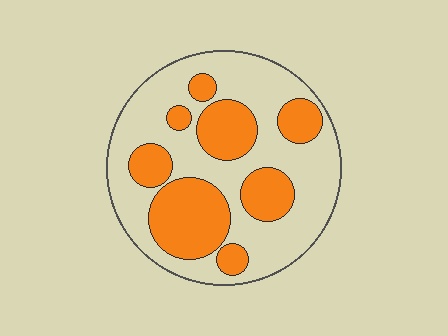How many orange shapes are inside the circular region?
8.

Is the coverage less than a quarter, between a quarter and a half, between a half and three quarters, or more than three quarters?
Between a quarter and a half.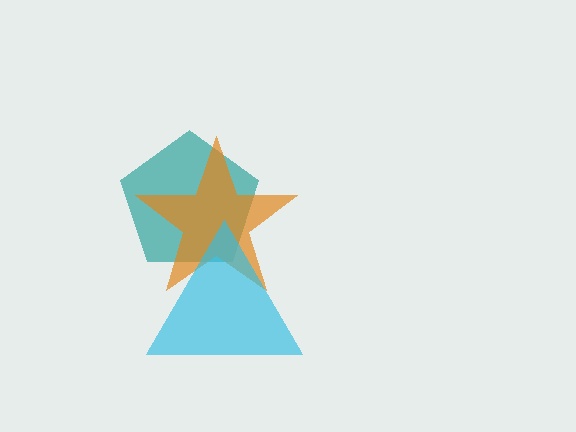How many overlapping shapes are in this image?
There are 3 overlapping shapes in the image.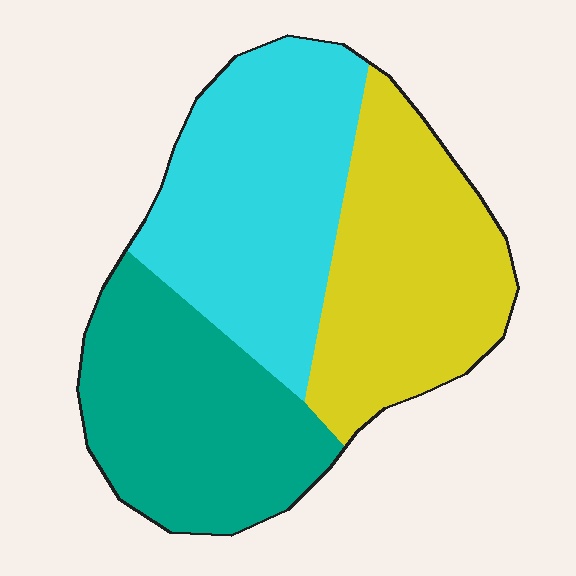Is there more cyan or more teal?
Cyan.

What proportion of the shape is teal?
Teal covers about 30% of the shape.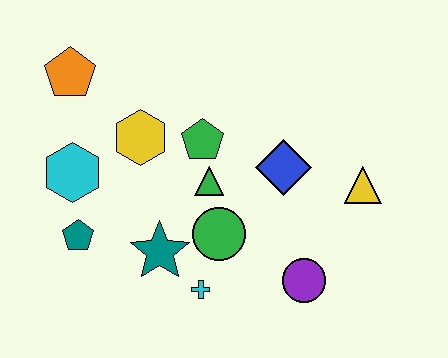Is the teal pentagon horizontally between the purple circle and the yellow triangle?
No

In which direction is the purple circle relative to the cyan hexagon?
The purple circle is to the right of the cyan hexagon.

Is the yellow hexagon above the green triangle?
Yes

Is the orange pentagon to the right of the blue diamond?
No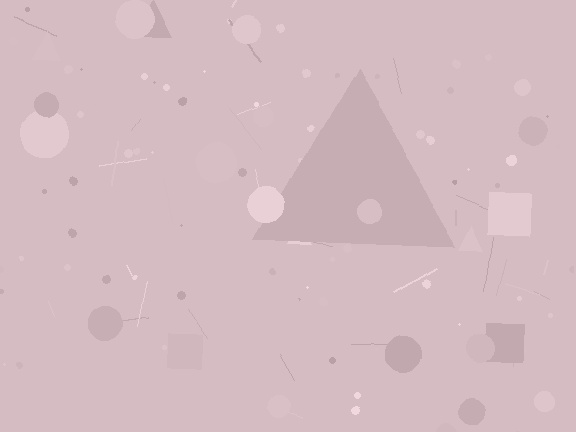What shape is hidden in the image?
A triangle is hidden in the image.